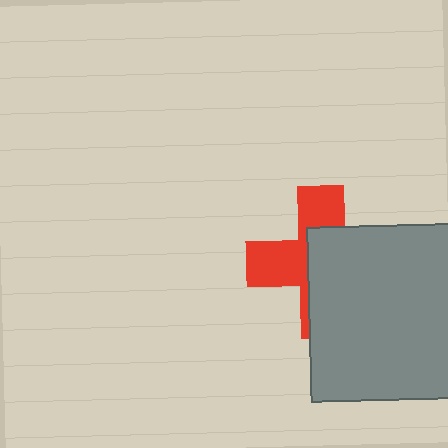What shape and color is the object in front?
The object in front is a gray rectangle.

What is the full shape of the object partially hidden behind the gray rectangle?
The partially hidden object is a red cross.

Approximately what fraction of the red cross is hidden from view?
Roughly 56% of the red cross is hidden behind the gray rectangle.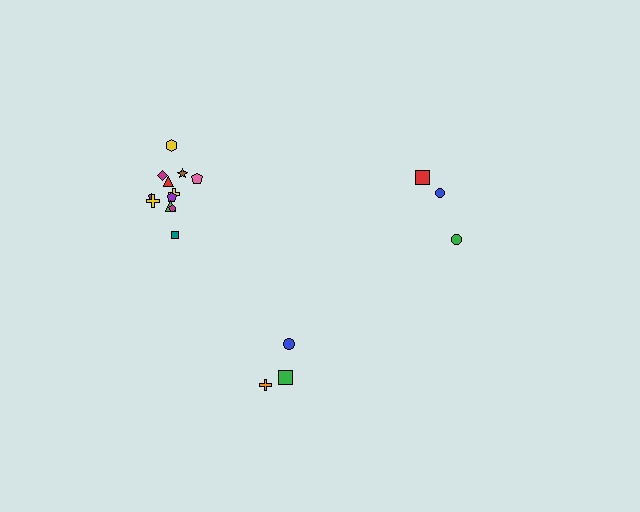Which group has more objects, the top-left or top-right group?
The top-left group.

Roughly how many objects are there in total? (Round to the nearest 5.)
Roughly 20 objects in total.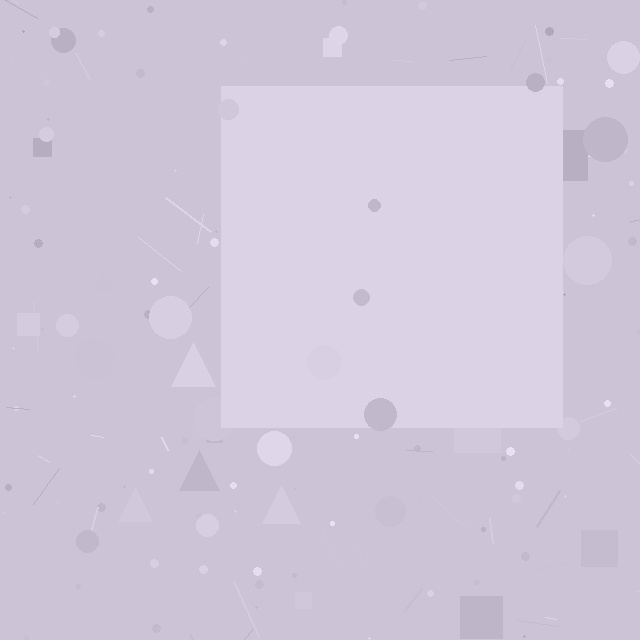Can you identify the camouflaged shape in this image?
The camouflaged shape is a square.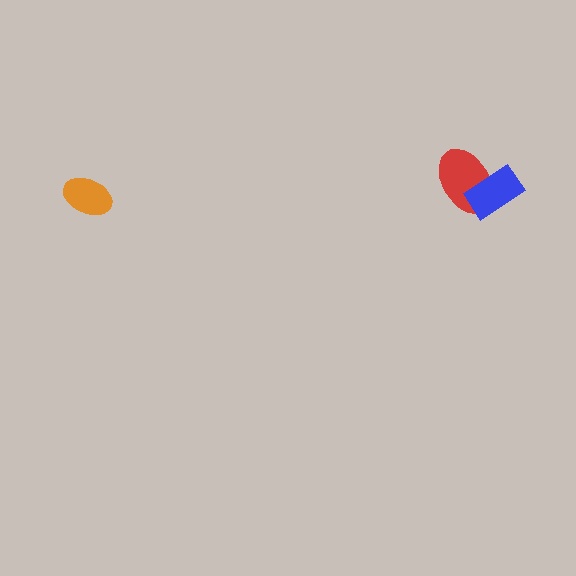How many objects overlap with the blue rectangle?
1 object overlaps with the blue rectangle.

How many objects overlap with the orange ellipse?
0 objects overlap with the orange ellipse.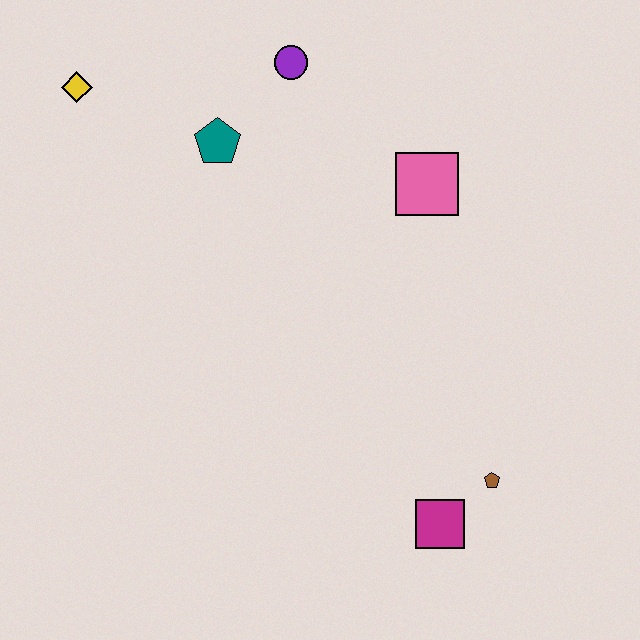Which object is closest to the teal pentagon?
The purple circle is closest to the teal pentagon.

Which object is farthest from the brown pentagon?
The yellow diamond is farthest from the brown pentagon.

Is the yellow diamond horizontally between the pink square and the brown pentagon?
No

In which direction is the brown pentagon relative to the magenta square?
The brown pentagon is to the right of the magenta square.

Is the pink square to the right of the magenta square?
No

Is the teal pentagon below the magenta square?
No